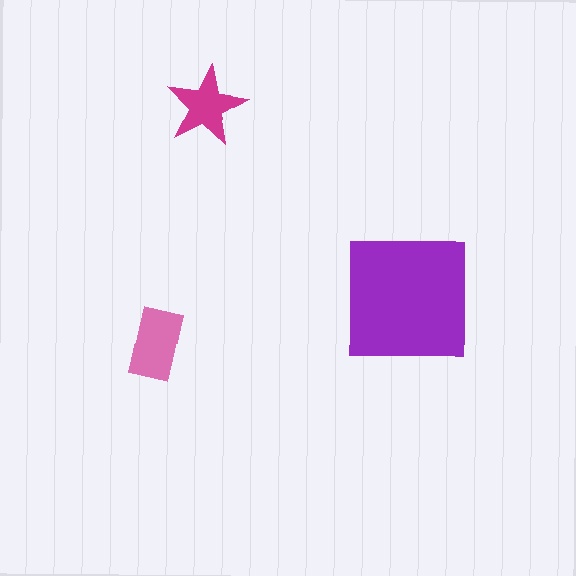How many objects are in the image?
There are 3 objects in the image.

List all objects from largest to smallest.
The purple square, the pink rectangle, the magenta star.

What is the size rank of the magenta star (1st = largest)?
3rd.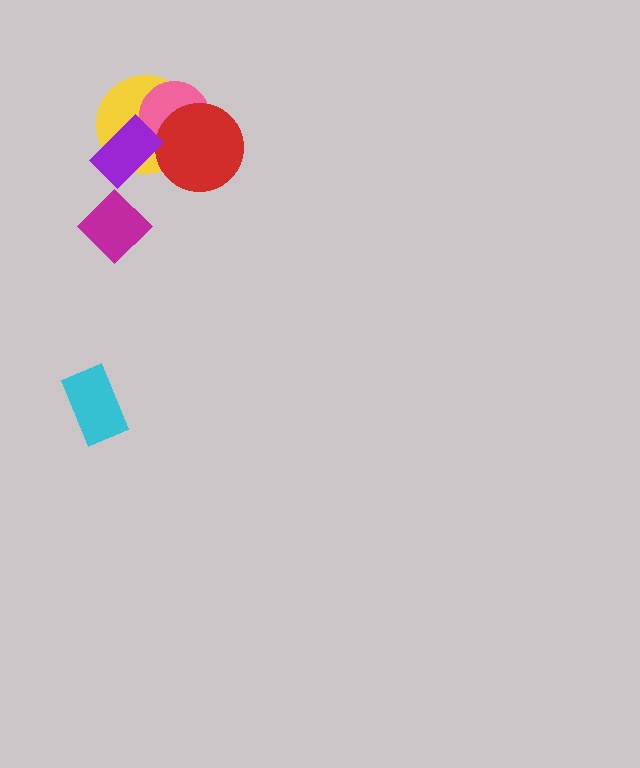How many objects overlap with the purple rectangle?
2 objects overlap with the purple rectangle.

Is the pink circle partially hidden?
Yes, it is partially covered by another shape.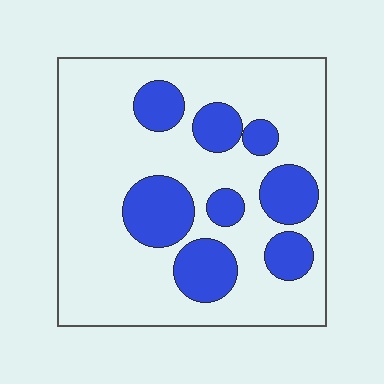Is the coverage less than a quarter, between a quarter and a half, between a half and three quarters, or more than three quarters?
Between a quarter and a half.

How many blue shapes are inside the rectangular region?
8.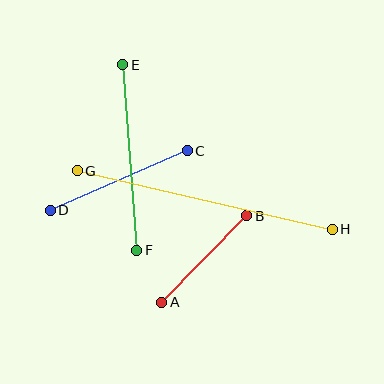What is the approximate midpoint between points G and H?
The midpoint is at approximately (205, 200) pixels.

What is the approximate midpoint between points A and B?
The midpoint is at approximately (204, 259) pixels.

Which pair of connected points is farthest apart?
Points G and H are farthest apart.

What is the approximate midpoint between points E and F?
The midpoint is at approximately (130, 157) pixels.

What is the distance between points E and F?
The distance is approximately 186 pixels.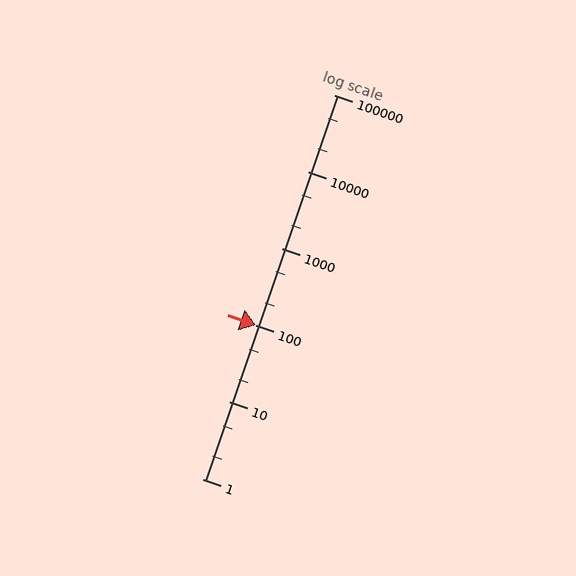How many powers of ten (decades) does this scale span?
The scale spans 5 decades, from 1 to 100000.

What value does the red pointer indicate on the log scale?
The pointer indicates approximately 99.